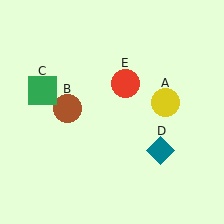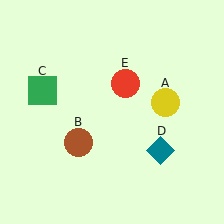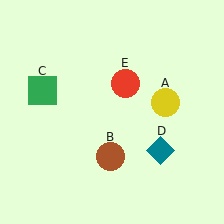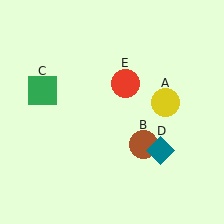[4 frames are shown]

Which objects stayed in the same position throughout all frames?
Yellow circle (object A) and green square (object C) and teal diamond (object D) and red circle (object E) remained stationary.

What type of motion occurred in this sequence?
The brown circle (object B) rotated counterclockwise around the center of the scene.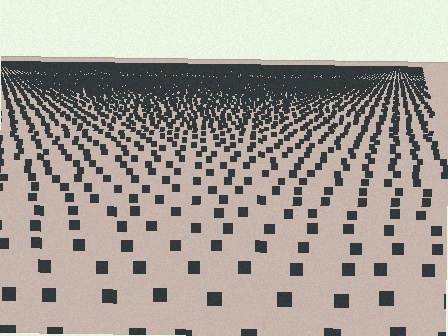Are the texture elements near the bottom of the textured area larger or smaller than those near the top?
Larger. Near the bottom, elements are closer to the viewer and appear at a bigger on-screen size.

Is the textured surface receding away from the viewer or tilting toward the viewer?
The surface is receding away from the viewer. Texture elements get smaller and denser toward the top.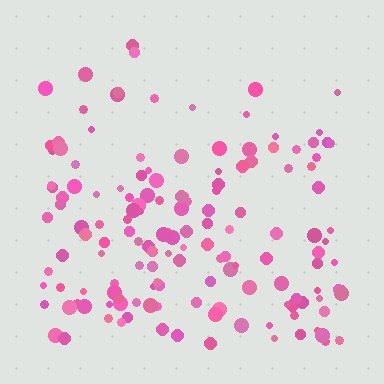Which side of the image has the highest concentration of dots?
The bottom.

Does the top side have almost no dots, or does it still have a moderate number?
Still a moderate number, just noticeably fewer than the bottom.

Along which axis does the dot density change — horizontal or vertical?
Vertical.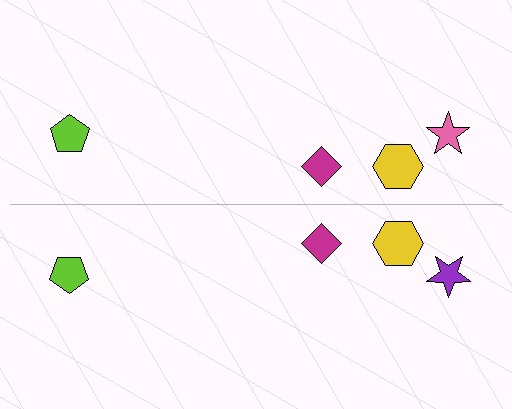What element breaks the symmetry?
The purple star on the bottom side breaks the symmetry — its mirror counterpart is pink.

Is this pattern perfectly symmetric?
No, the pattern is not perfectly symmetric. The purple star on the bottom side breaks the symmetry — its mirror counterpart is pink.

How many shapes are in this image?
There are 8 shapes in this image.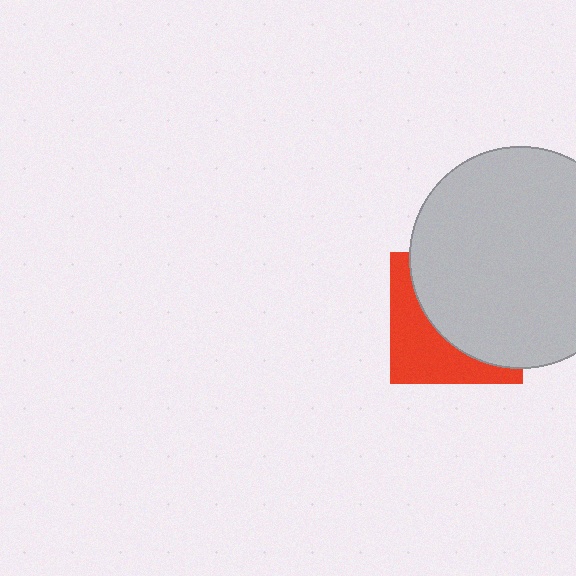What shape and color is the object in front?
The object in front is a light gray circle.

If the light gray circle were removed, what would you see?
You would see the complete red square.